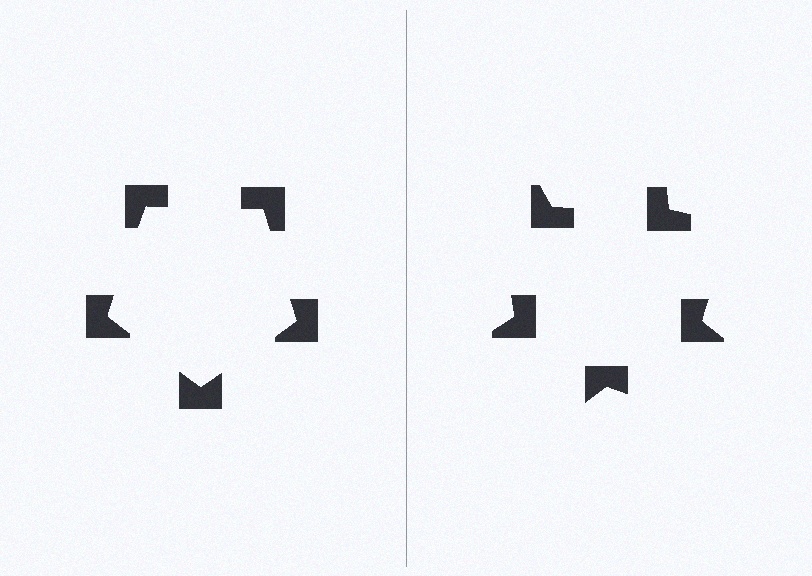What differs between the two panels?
The notched squares are positioned identically on both sides; only the wedge orientations differ. On the left they align to a pentagon; on the right they are misaligned.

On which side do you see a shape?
An illusory pentagon appears on the left side. On the right side the wedge cuts are rotated, so no coherent shape forms.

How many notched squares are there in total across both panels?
10 — 5 on each side.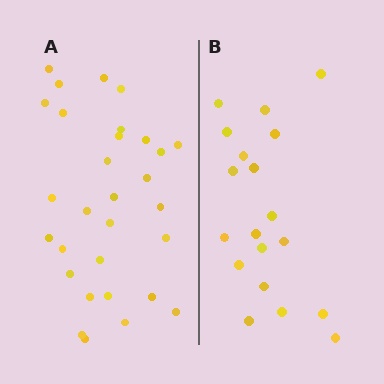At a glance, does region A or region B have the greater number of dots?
Region A (the left region) has more dots.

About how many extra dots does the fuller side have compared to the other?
Region A has roughly 12 or so more dots than region B.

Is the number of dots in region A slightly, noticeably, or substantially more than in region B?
Region A has substantially more. The ratio is roughly 1.6 to 1.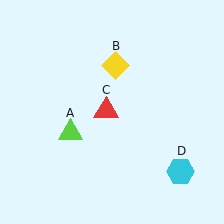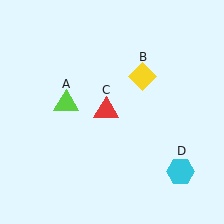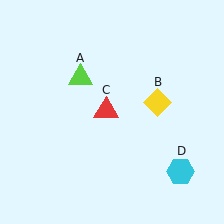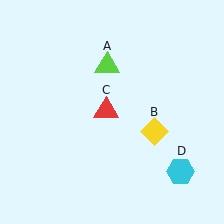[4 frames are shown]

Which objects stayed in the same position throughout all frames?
Red triangle (object C) and cyan hexagon (object D) remained stationary.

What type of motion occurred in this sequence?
The lime triangle (object A), yellow diamond (object B) rotated clockwise around the center of the scene.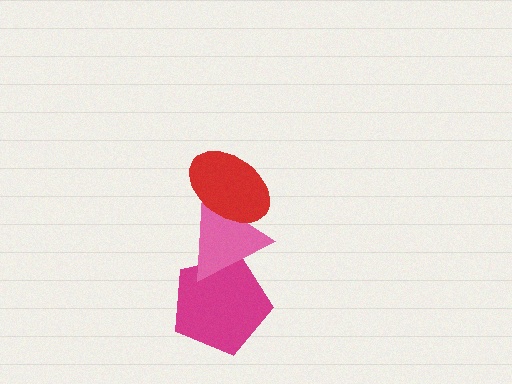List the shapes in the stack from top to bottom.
From top to bottom: the red ellipse, the pink triangle, the magenta pentagon.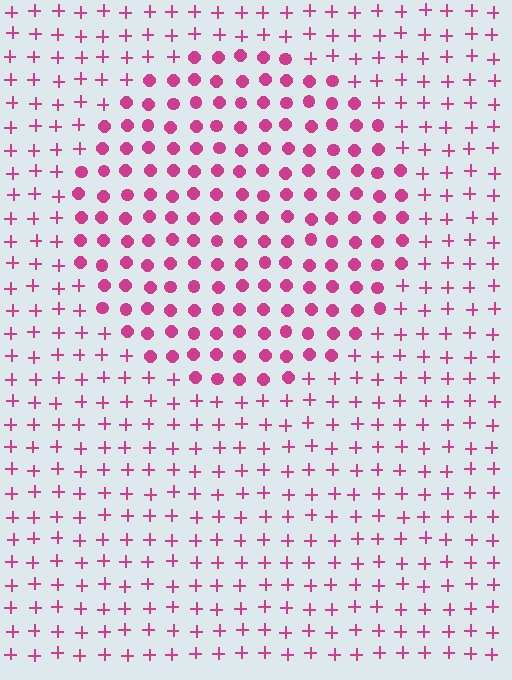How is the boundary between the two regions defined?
The boundary is defined by a change in element shape: circles inside vs. plus signs outside. All elements share the same color and spacing.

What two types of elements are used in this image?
The image uses circles inside the circle region and plus signs outside it.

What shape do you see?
I see a circle.